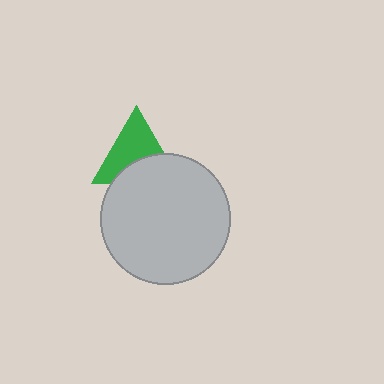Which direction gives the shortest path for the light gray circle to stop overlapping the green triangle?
Moving down gives the shortest separation.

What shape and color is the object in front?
The object in front is a light gray circle.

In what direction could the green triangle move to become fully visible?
The green triangle could move up. That would shift it out from behind the light gray circle entirely.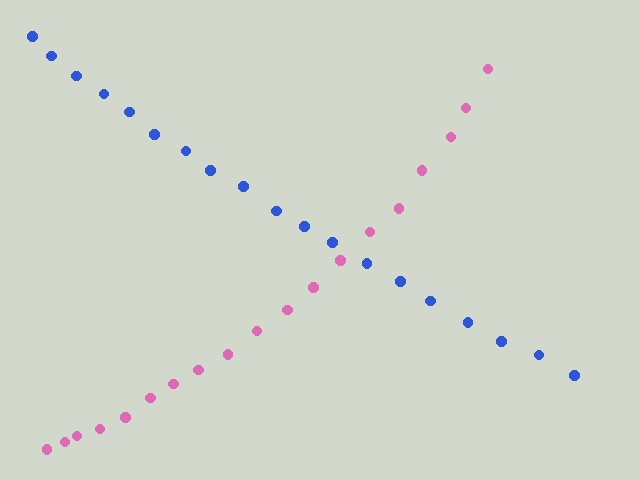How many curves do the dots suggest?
There are 2 distinct paths.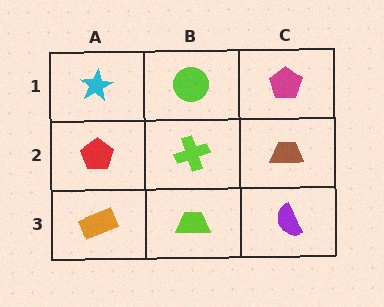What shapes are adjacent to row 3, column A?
A red pentagon (row 2, column A), a lime trapezoid (row 3, column B).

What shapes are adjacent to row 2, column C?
A magenta pentagon (row 1, column C), a purple semicircle (row 3, column C), a lime cross (row 2, column B).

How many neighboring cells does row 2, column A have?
3.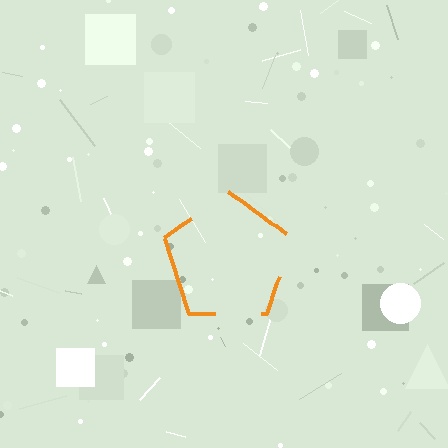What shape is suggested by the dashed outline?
The dashed outline suggests a pentagon.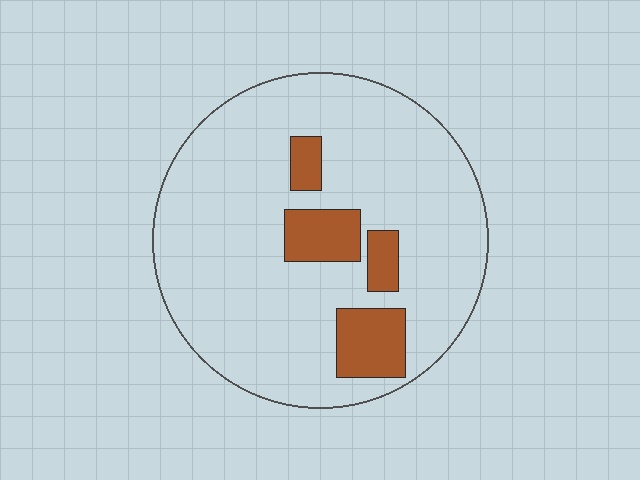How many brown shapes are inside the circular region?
4.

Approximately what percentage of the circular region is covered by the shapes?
Approximately 15%.